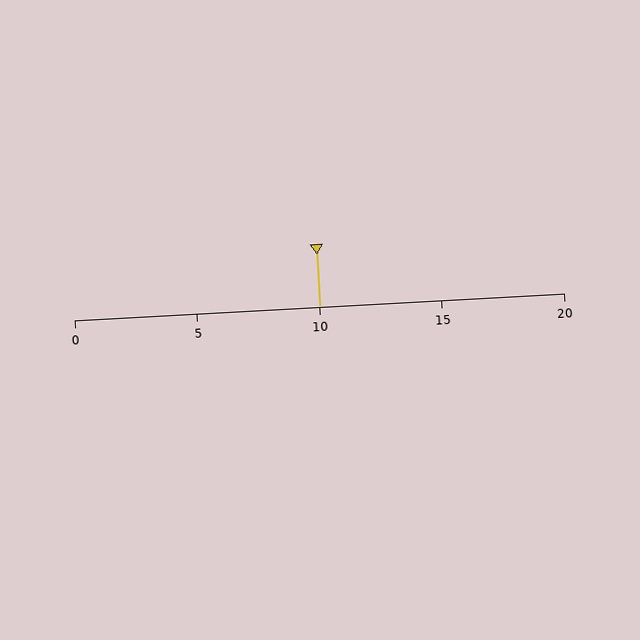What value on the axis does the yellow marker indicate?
The marker indicates approximately 10.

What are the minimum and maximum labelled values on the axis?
The axis runs from 0 to 20.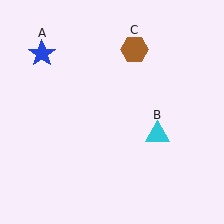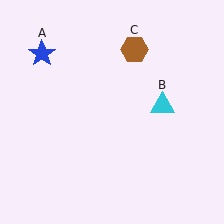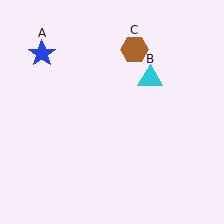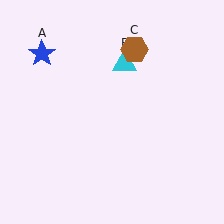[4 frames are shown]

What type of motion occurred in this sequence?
The cyan triangle (object B) rotated counterclockwise around the center of the scene.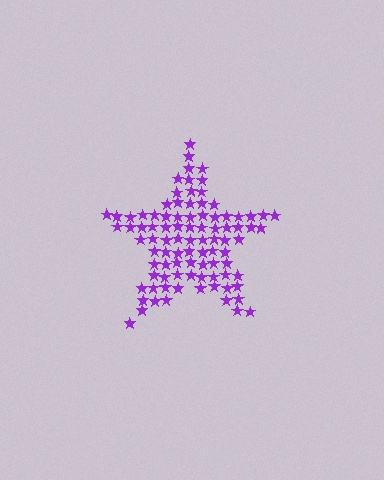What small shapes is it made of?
It is made of small stars.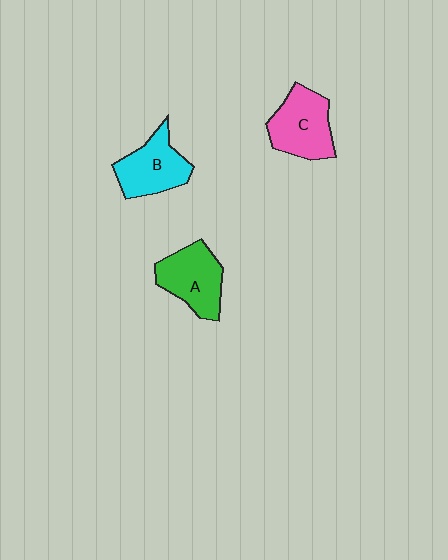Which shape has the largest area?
Shape C (pink).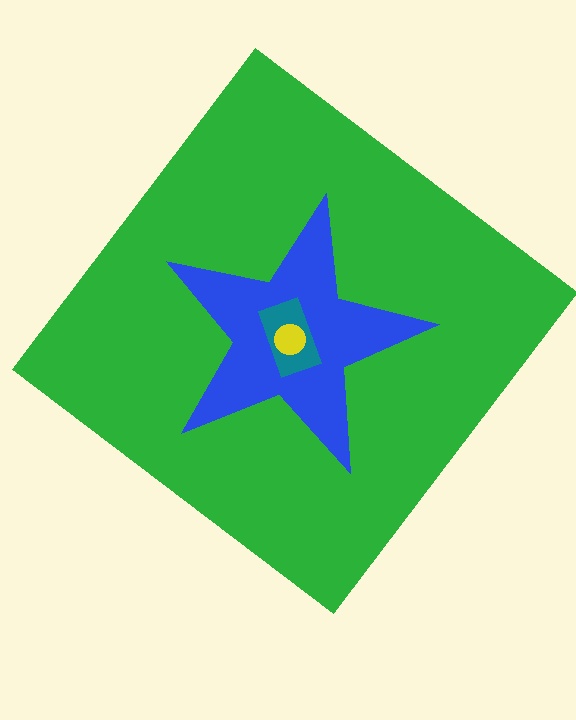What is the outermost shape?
The green diamond.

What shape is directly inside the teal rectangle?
The yellow circle.